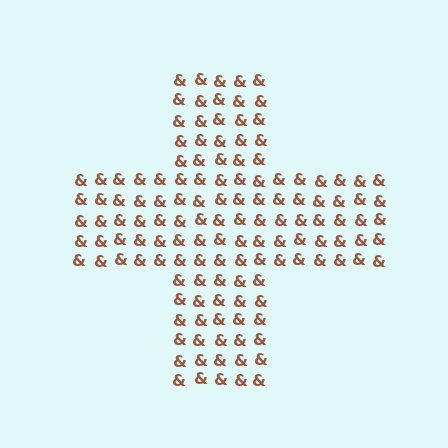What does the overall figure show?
The overall figure shows a cross.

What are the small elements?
The small elements are ampersands.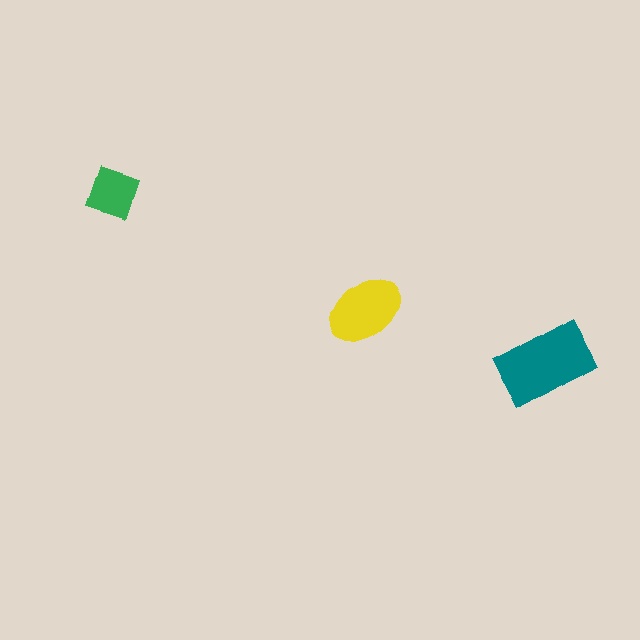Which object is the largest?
The teal rectangle.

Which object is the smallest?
The green diamond.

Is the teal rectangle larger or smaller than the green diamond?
Larger.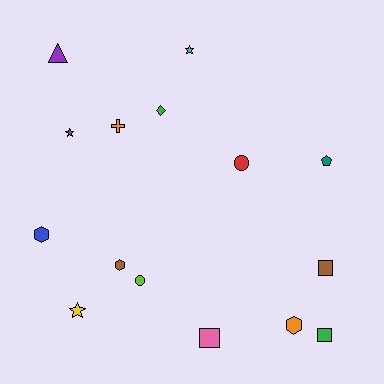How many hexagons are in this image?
There are 3 hexagons.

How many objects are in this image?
There are 15 objects.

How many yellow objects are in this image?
There is 1 yellow object.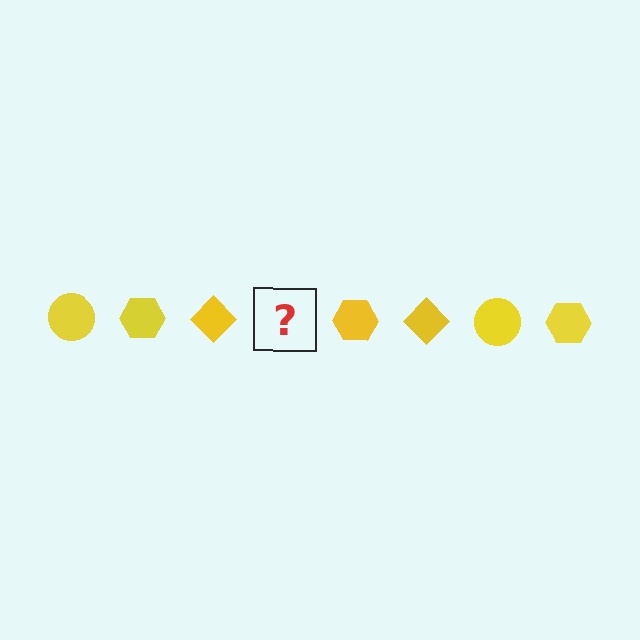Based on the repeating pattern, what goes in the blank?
The blank should be a yellow circle.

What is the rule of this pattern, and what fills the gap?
The rule is that the pattern cycles through circle, hexagon, diamond shapes in yellow. The gap should be filled with a yellow circle.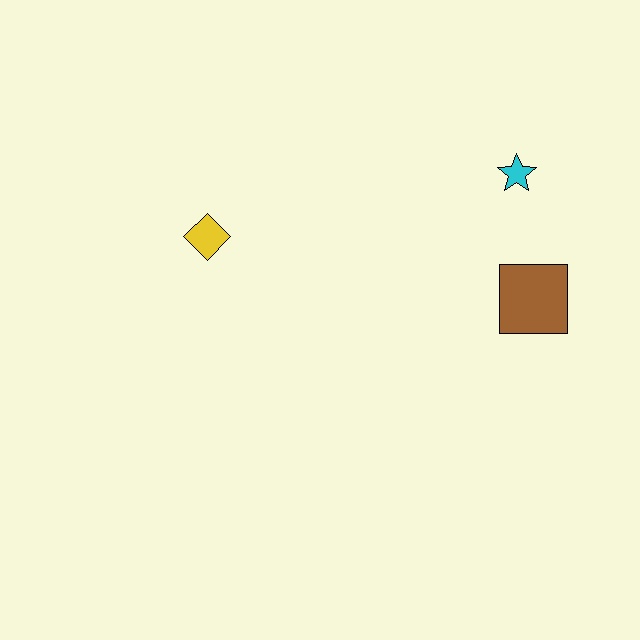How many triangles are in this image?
There are no triangles.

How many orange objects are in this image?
There are no orange objects.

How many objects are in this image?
There are 3 objects.